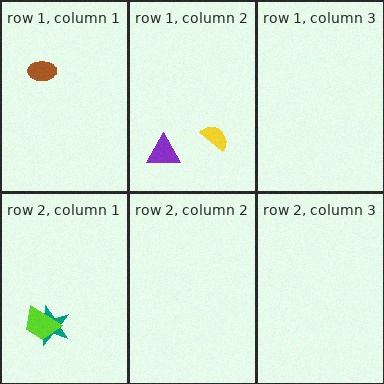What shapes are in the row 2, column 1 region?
The teal star, the lime trapezoid.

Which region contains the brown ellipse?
The row 1, column 1 region.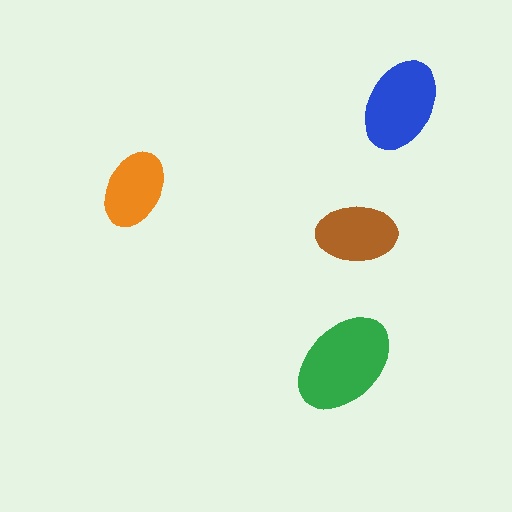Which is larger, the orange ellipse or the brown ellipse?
The brown one.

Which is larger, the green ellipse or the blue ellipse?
The green one.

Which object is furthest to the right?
The blue ellipse is rightmost.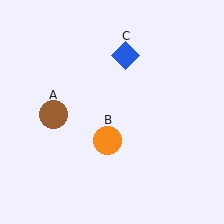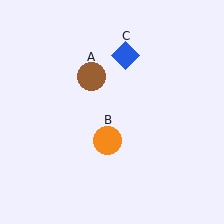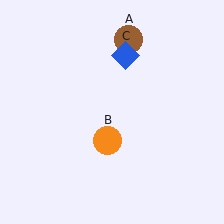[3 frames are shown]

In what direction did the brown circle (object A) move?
The brown circle (object A) moved up and to the right.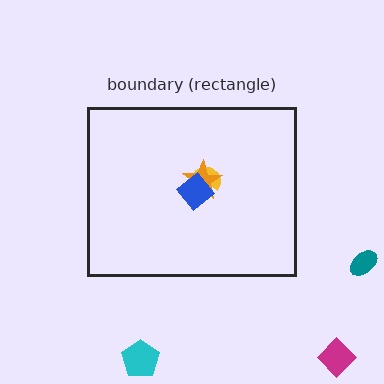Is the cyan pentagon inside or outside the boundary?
Outside.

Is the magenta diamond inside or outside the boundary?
Outside.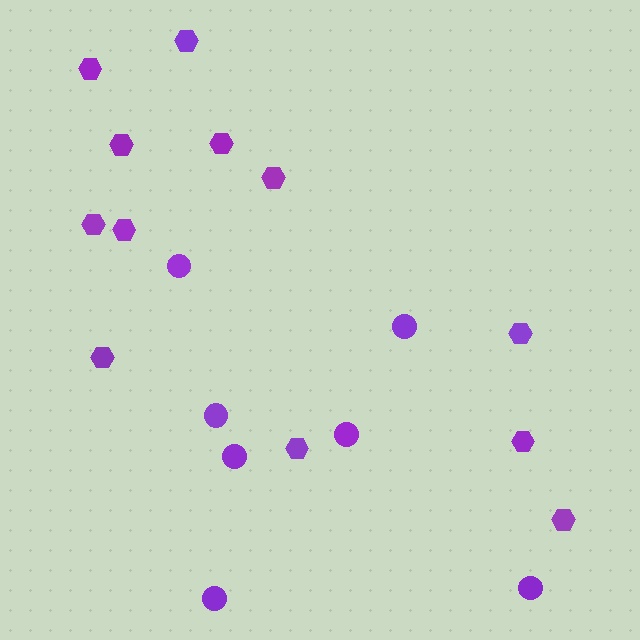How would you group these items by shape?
There are 2 groups: one group of circles (7) and one group of hexagons (12).